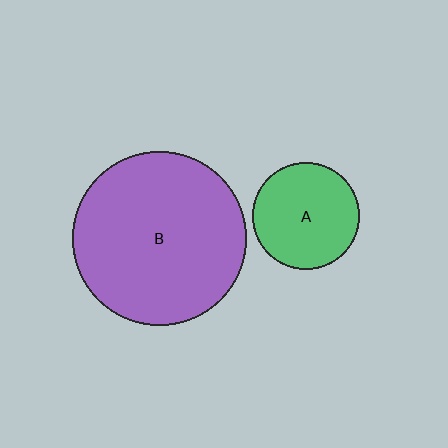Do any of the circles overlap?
No, none of the circles overlap.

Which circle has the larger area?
Circle B (purple).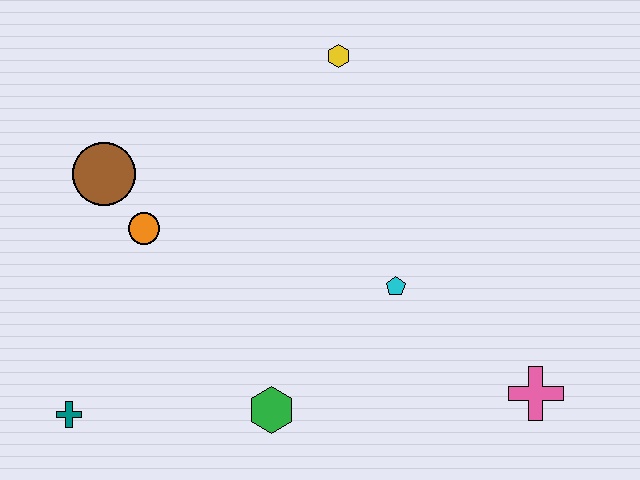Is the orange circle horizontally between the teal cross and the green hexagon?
Yes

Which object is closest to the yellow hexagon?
The cyan pentagon is closest to the yellow hexagon.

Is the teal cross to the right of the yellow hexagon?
No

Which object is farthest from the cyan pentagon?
The teal cross is farthest from the cyan pentagon.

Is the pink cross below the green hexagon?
No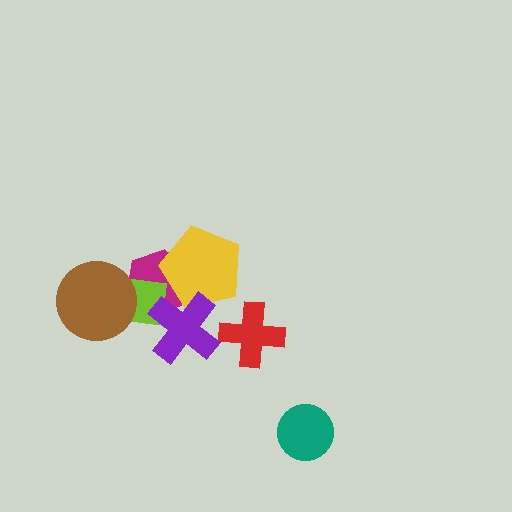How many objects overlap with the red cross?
0 objects overlap with the red cross.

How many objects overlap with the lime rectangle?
3 objects overlap with the lime rectangle.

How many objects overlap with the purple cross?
3 objects overlap with the purple cross.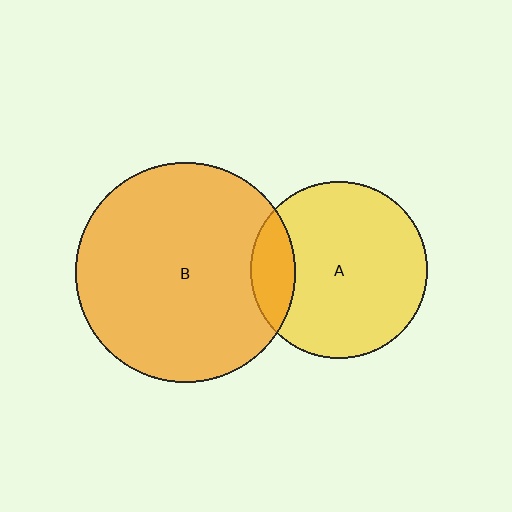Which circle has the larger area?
Circle B (orange).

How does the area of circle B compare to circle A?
Approximately 1.5 times.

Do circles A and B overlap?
Yes.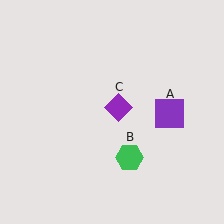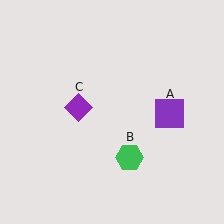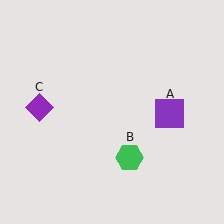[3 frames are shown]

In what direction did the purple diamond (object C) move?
The purple diamond (object C) moved left.